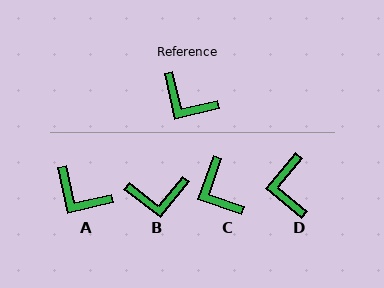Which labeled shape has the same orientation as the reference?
A.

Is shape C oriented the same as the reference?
No, it is off by about 32 degrees.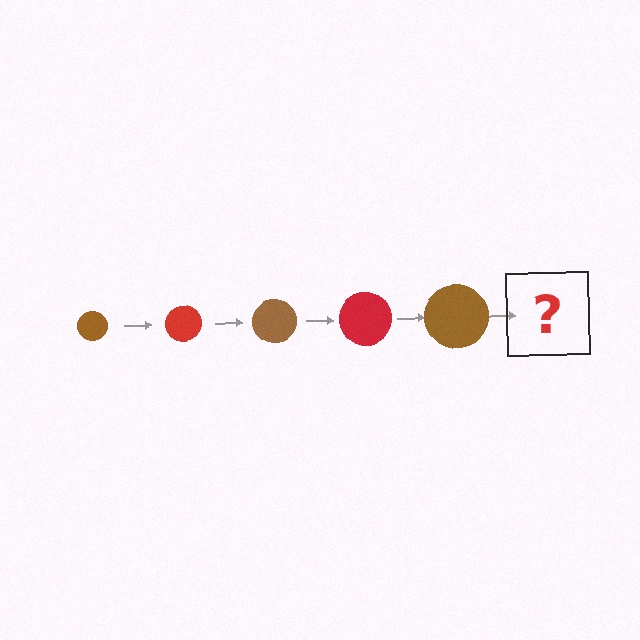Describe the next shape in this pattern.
It should be a red circle, larger than the previous one.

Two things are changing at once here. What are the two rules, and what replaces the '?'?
The two rules are that the circle grows larger each step and the color cycles through brown and red. The '?' should be a red circle, larger than the previous one.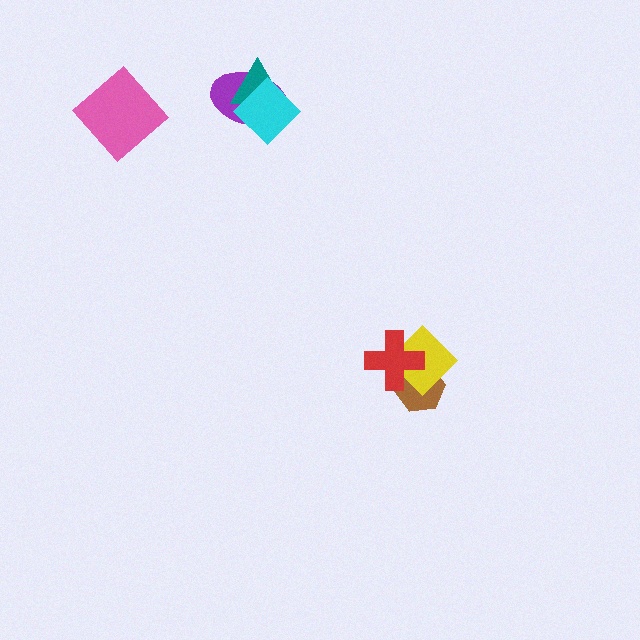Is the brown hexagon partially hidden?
Yes, it is partially covered by another shape.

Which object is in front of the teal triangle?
The cyan diamond is in front of the teal triangle.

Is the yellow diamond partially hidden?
Yes, it is partially covered by another shape.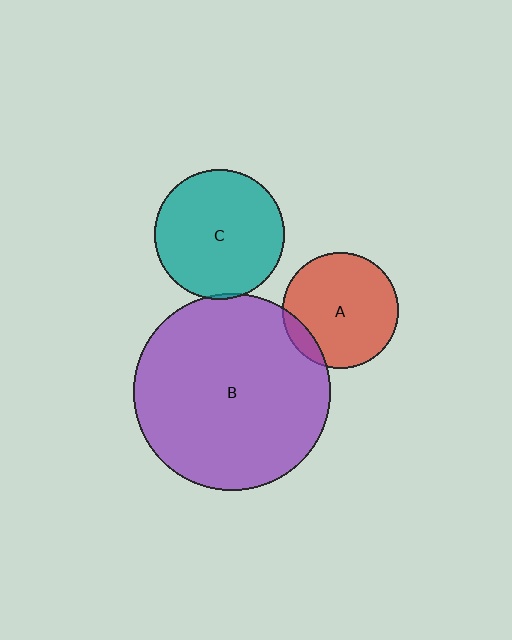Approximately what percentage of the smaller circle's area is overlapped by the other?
Approximately 5%.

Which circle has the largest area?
Circle B (purple).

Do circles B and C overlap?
Yes.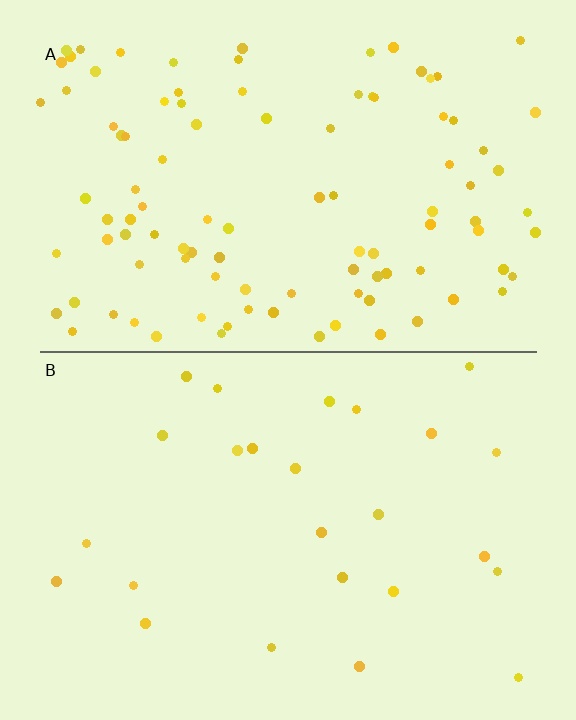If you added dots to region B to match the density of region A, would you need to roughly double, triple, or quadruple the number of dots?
Approximately quadruple.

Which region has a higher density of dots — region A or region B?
A (the top).